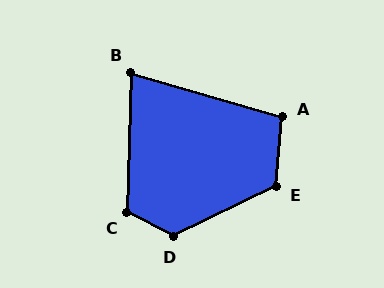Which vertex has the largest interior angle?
D, at approximately 127 degrees.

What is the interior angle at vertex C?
Approximately 116 degrees (obtuse).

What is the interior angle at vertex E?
Approximately 121 degrees (obtuse).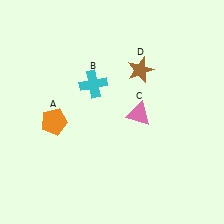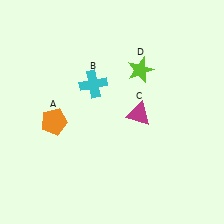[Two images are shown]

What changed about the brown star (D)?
In Image 1, D is brown. In Image 2, it changed to lime.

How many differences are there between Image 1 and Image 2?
There are 2 differences between the two images.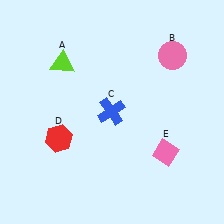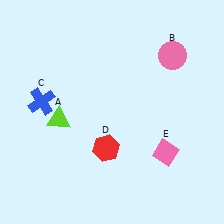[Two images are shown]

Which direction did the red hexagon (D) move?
The red hexagon (D) moved right.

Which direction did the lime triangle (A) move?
The lime triangle (A) moved down.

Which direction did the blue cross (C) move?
The blue cross (C) moved left.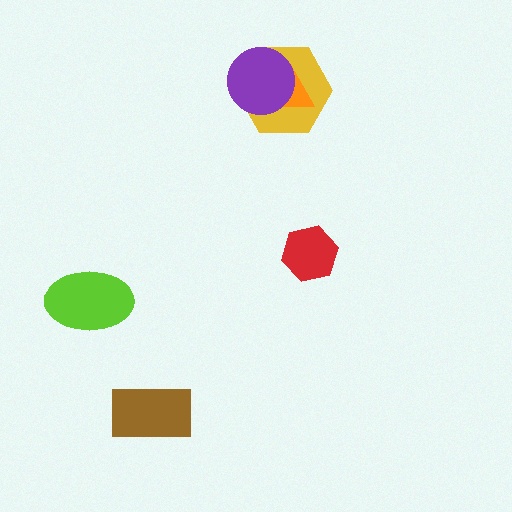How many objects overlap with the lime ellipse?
0 objects overlap with the lime ellipse.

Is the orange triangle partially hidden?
Yes, it is partially covered by another shape.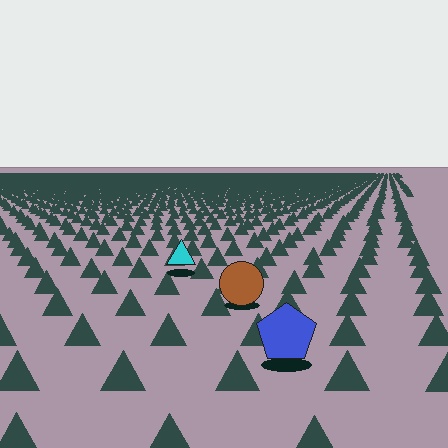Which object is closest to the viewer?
The blue pentagon is closest. The texture marks near it are larger and more spread out.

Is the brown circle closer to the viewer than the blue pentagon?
No. The blue pentagon is closer — you can tell from the texture gradient: the ground texture is coarser near it.